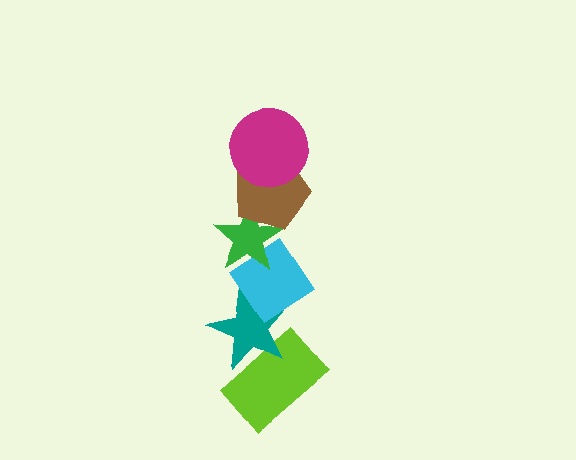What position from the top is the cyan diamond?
The cyan diamond is 4th from the top.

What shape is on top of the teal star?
The cyan diamond is on top of the teal star.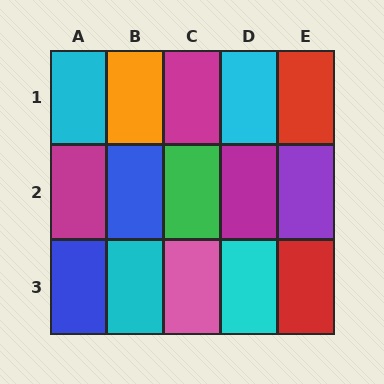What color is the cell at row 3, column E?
Red.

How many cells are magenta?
3 cells are magenta.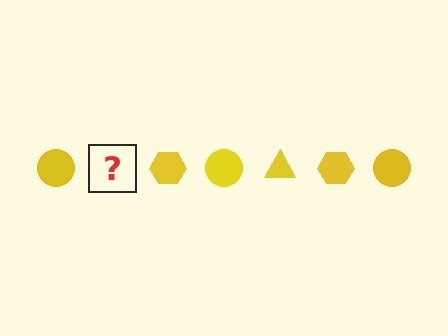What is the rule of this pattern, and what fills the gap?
The rule is that the pattern cycles through circle, triangle, hexagon shapes in yellow. The gap should be filled with a yellow triangle.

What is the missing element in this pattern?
The missing element is a yellow triangle.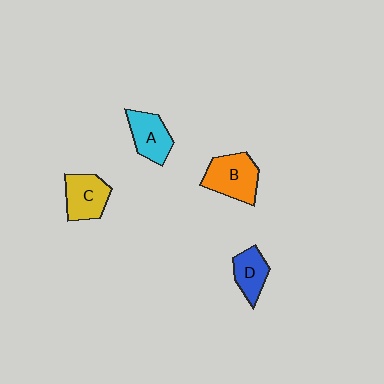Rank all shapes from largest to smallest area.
From largest to smallest: B (orange), C (yellow), A (cyan), D (blue).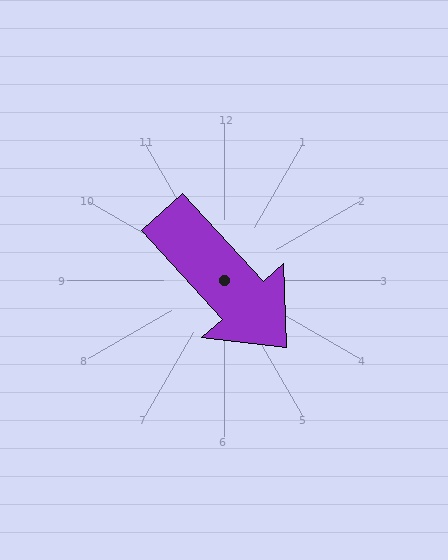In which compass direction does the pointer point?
Southeast.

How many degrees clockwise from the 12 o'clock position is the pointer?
Approximately 137 degrees.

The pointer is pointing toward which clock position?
Roughly 5 o'clock.